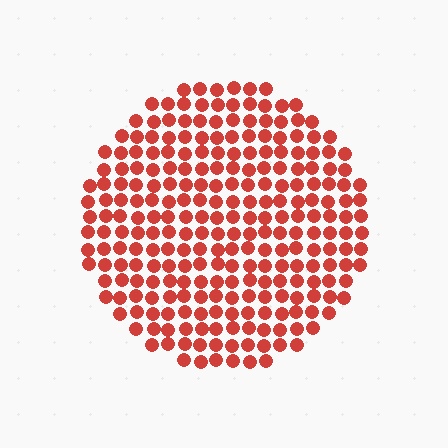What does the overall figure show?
The overall figure shows a circle.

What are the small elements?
The small elements are circles.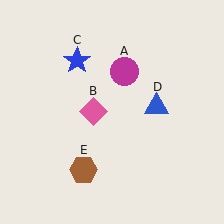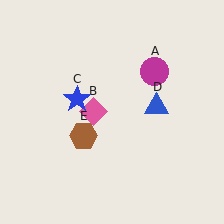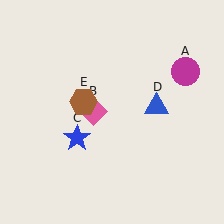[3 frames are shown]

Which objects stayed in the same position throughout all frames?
Pink diamond (object B) and blue triangle (object D) remained stationary.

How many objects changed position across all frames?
3 objects changed position: magenta circle (object A), blue star (object C), brown hexagon (object E).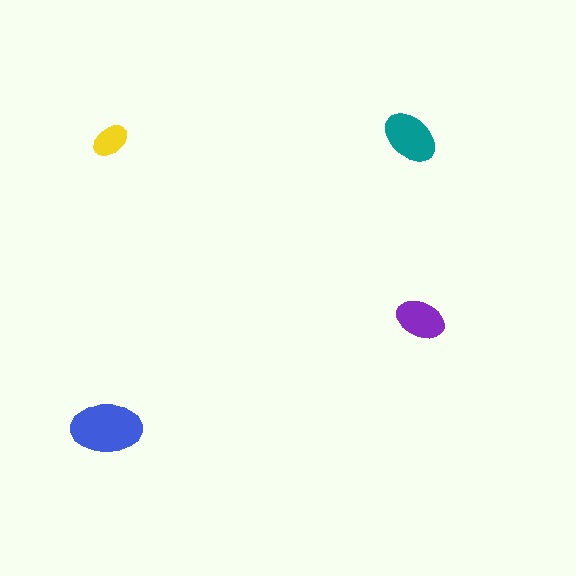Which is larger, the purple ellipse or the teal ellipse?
The teal one.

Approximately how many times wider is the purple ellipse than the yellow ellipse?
About 1.5 times wider.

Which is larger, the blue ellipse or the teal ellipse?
The blue one.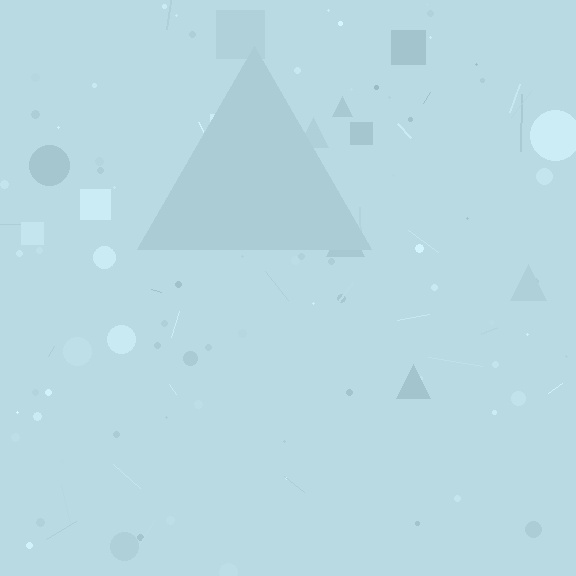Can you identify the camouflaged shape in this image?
The camouflaged shape is a triangle.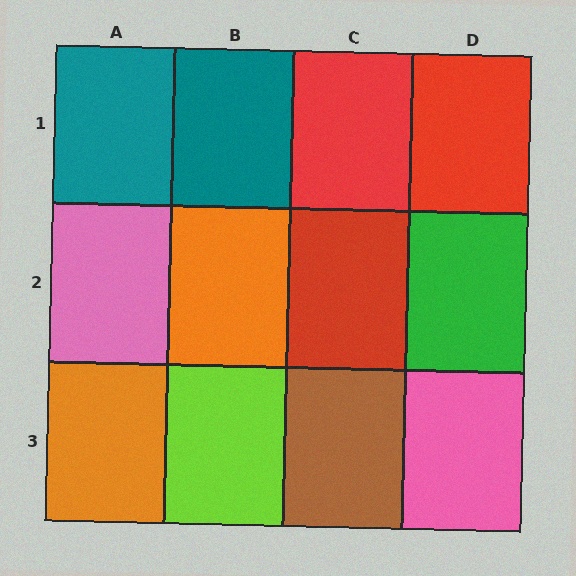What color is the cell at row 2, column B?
Orange.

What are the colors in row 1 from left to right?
Teal, teal, red, red.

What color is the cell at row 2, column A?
Pink.